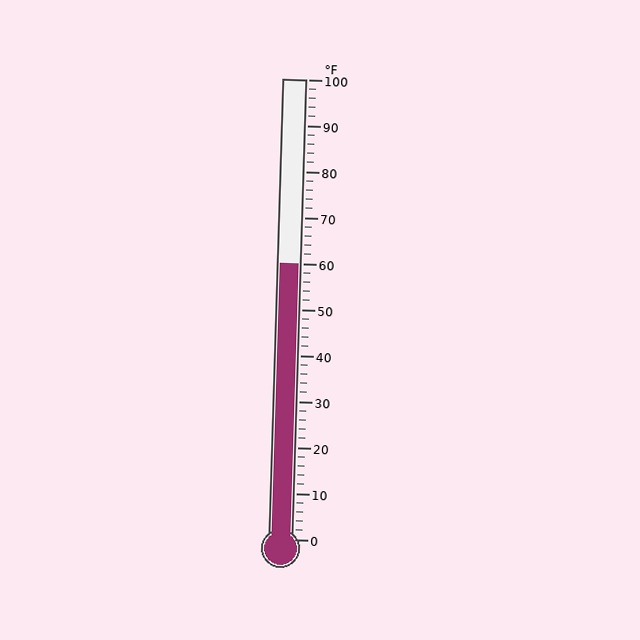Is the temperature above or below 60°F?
The temperature is at 60°F.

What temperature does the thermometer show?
The thermometer shows approximately 60°F.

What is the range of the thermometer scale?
The thermometer scale ranges from 0°F to 100°F.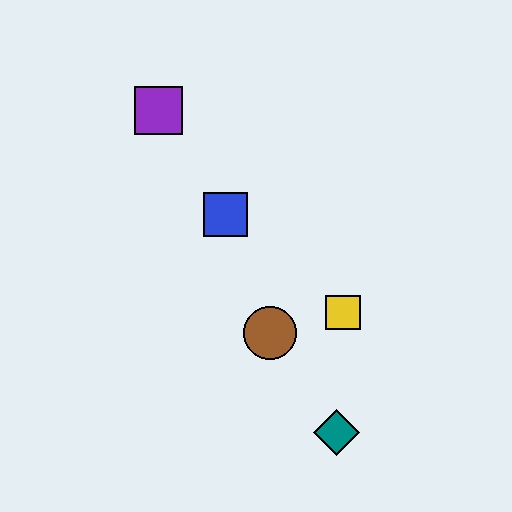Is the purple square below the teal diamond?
No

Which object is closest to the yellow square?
The brown circle is closest to the yellow square.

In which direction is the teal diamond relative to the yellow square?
The teal diamond is below the yellow square.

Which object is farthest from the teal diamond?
The purple square is farthest from the teal diamond.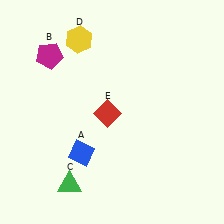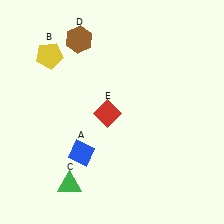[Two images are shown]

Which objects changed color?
B changed from magenta to yellow. D changed from yellow to brown.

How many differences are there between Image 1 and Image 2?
There are 2 differences between the two images.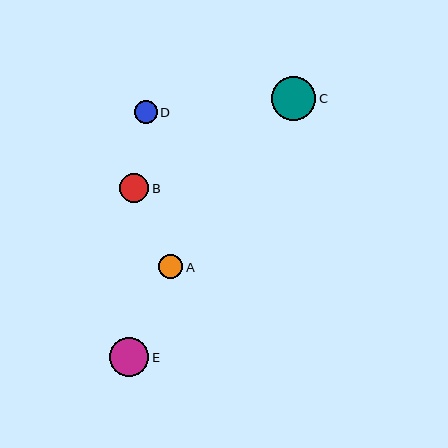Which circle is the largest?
Circle C is the largest with a size of approximately 44 pixels.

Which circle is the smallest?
Circle D is the smallest with a size of approximately 23 pixels.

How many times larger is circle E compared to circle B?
Circle E is approximately 1.3 times the size of circle B.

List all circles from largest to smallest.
From largest to smallest: C, E, B, A, D.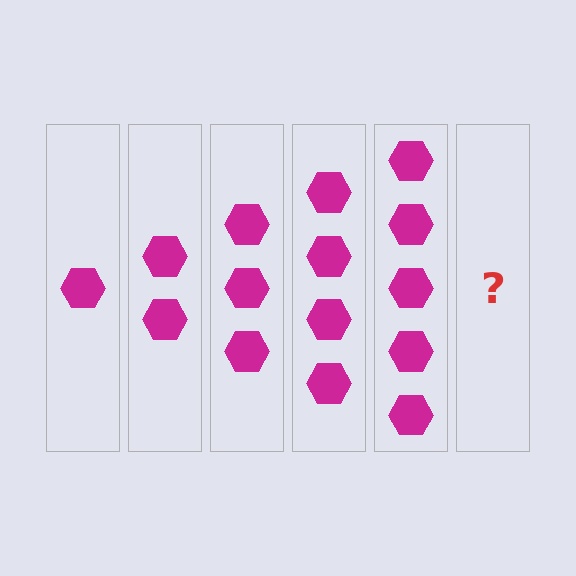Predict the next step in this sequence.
The next step is 6 hexagons.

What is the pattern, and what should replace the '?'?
The pattern is that each step adds one more hexagon. The '?' should be 6 hexagons.